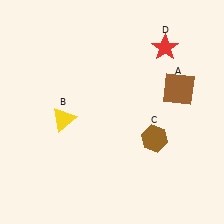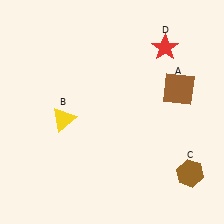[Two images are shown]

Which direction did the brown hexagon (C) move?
The brown hexagon (C) moved right.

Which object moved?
The brown hexagon (C) moved right.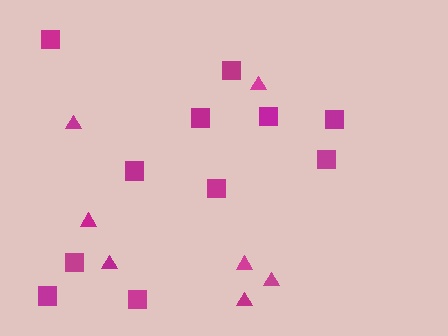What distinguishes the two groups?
There are 2 groups: one group of squares (11) and one group of triangles (7).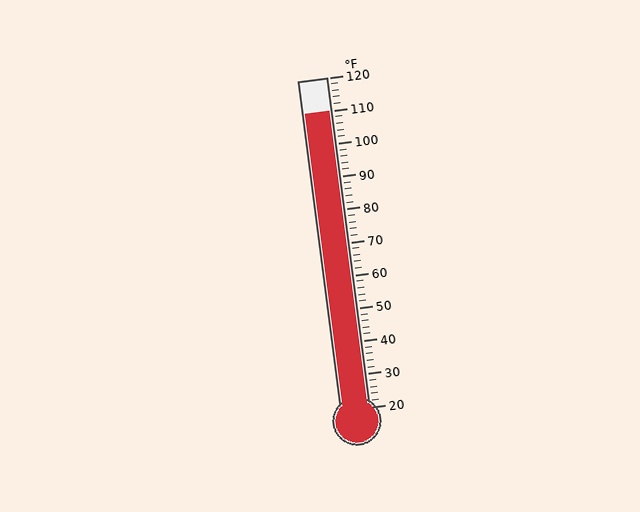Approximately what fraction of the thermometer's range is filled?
The thermometer is filled to approximately 90% of its range.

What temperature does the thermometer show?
The thermometer shows approximately 110°F.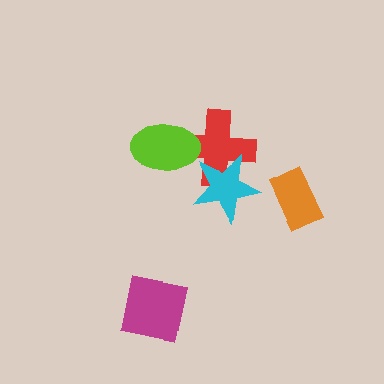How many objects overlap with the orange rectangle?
0 objects overlap with the orange rectangle.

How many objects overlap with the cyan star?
1 object overlaps with the cyan star.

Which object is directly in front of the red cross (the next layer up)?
The cyan star is directly in front of the red cross.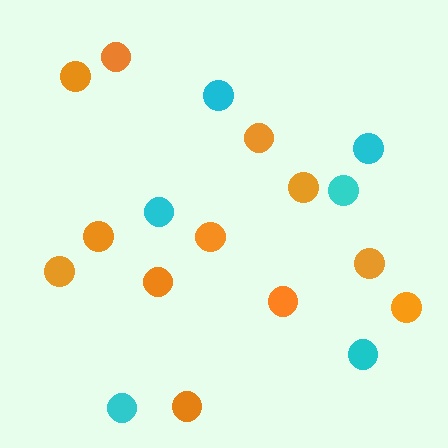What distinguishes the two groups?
There are 2 groups: one group of orange circles (12) and one group of cyan circles (6).